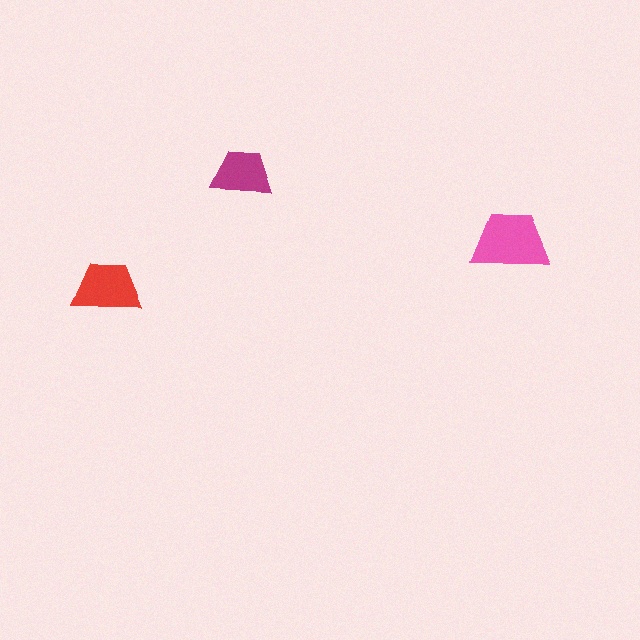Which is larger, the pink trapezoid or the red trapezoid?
The pink one.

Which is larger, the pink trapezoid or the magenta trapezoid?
The pink one.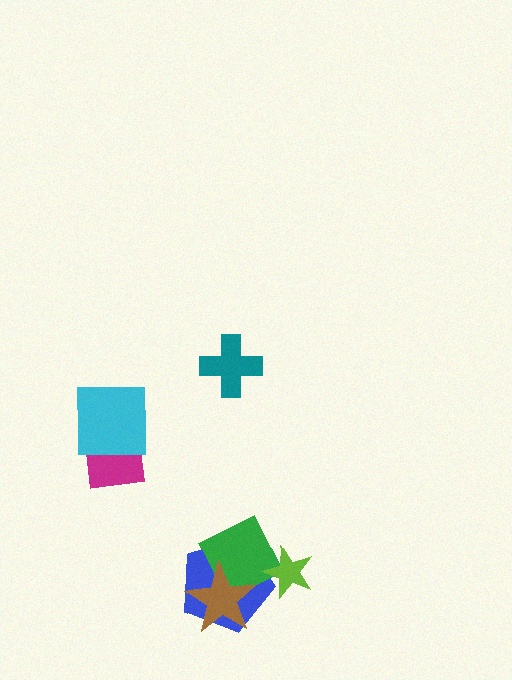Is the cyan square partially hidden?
No, no other shape covers it.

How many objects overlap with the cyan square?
1 object overlaps with the cyan square.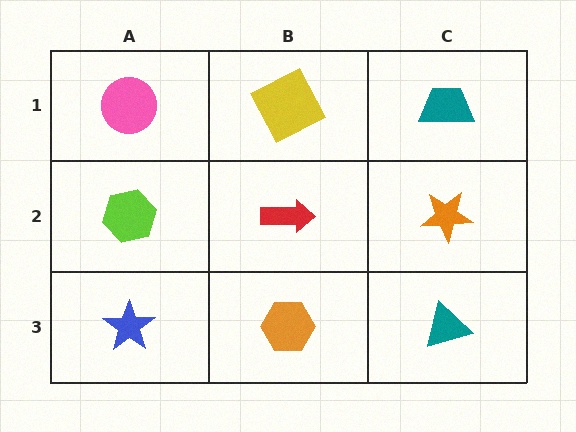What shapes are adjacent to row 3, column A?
A lime hexagon (row 2, column A), an orange hexagon (row 3, column B).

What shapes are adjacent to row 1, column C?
An orange star (row 2, column C), a yellow square (row 1, column B).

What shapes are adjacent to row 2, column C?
A teal trapezoid (row 1, column C), a teal triangle (row 3, column C), a red arrow (row 2, column B).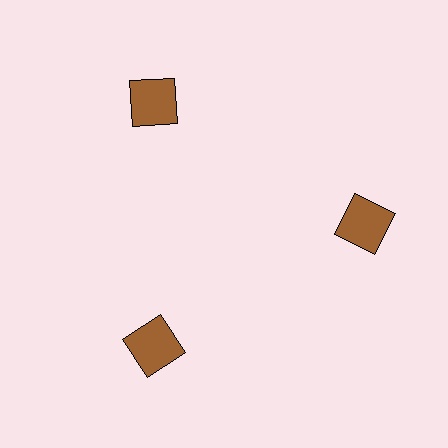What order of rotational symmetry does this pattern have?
This pattern has 3-fold rotational symmetry.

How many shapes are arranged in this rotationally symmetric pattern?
There are 3 shapes, arranged in 3 groups of 1.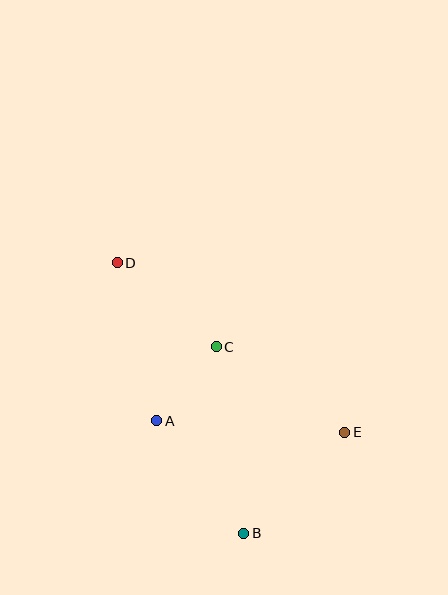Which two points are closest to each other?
Points A and C are closest to each other.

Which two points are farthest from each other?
Points B and D are farthest from each other.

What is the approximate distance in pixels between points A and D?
The distance between A and D is approximately 163 pixels.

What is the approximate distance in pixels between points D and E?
The distance between D and E is approximately 283 pixels.